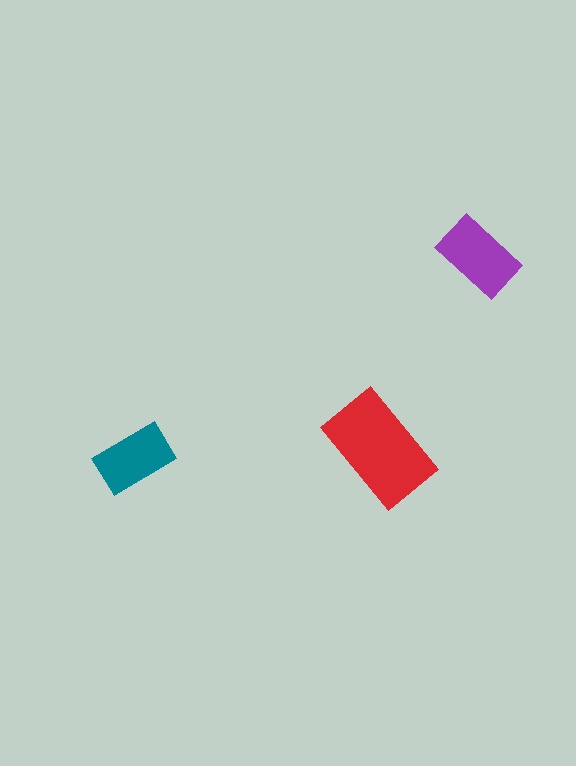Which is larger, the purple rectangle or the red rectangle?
The red one.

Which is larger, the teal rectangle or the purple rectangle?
The purple one.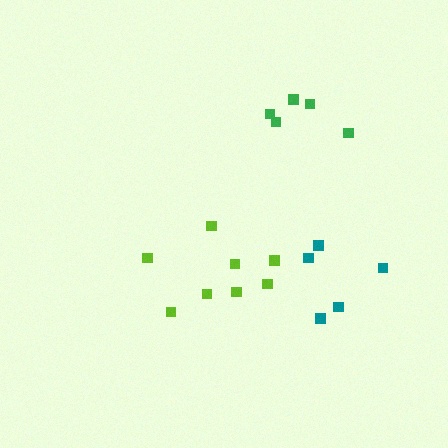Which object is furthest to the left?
The lime cluster is leftmost.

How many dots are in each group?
Group 1: 5 dots, Group 2: 8 dots, Group 3: 5 dots (18 total).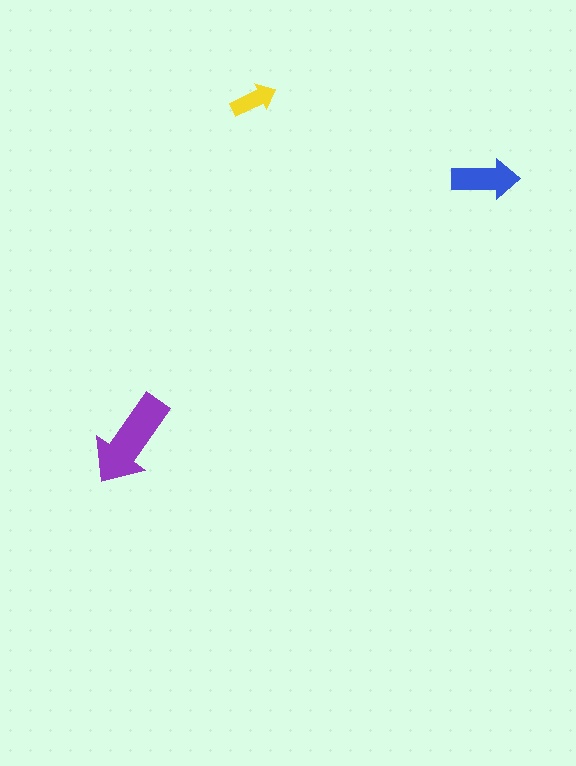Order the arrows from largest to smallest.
the purple one, the blue one, the yellow one.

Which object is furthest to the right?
The blue arrow is rightmost.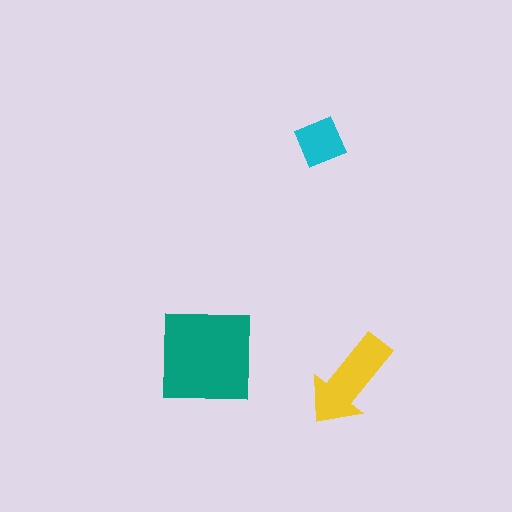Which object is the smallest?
The cyan diamond.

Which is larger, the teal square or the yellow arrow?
The teal square.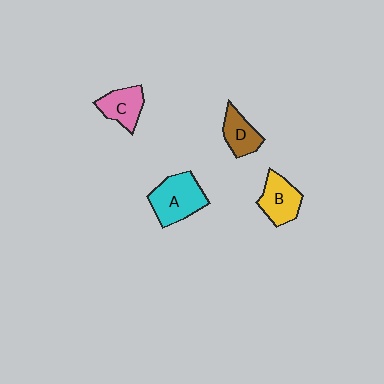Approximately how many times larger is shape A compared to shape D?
Approximately 1.6 times.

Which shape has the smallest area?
Shape D (brown).